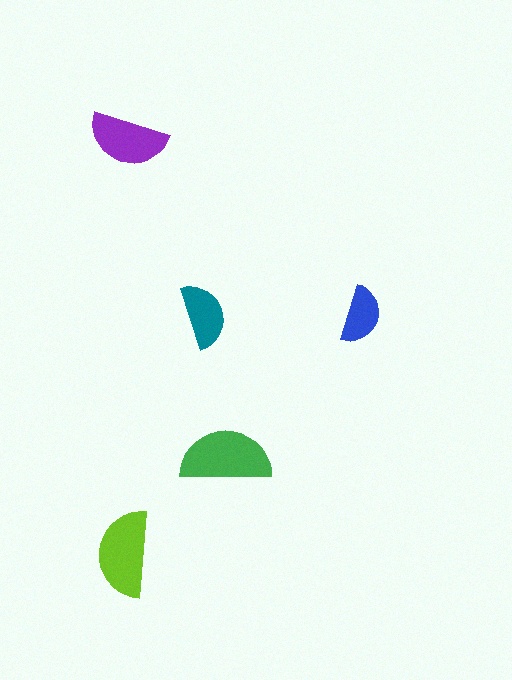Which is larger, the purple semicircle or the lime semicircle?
The lime one.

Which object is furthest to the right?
The blue semicircle is rightmost.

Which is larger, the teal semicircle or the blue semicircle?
The teal one.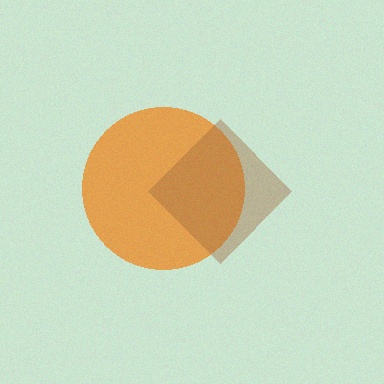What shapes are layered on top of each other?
The layered shapes are: an orange circle, a brown diamond.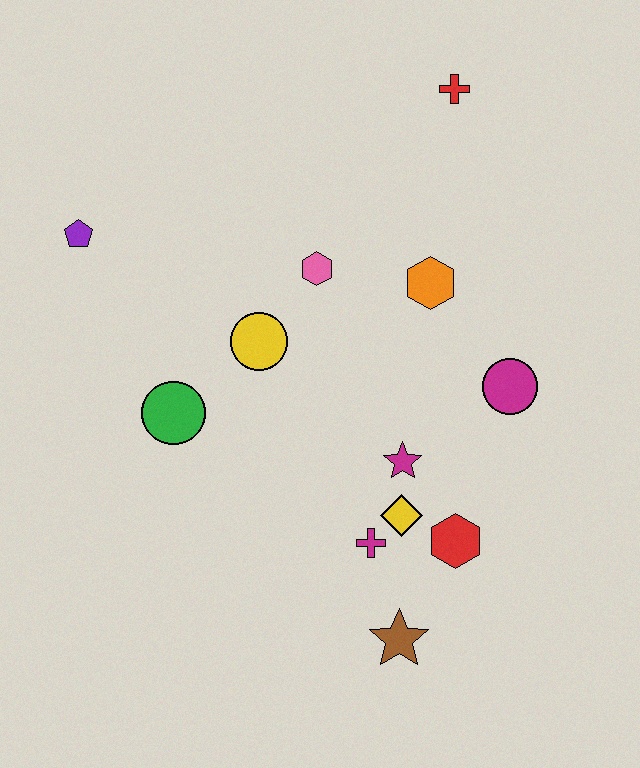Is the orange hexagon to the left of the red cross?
Yes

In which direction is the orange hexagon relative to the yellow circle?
The orange hexagon is to the right of the yellow circle.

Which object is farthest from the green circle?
The red cross is farthest from the green circle.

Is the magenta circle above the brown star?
Yes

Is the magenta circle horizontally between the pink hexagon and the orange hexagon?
No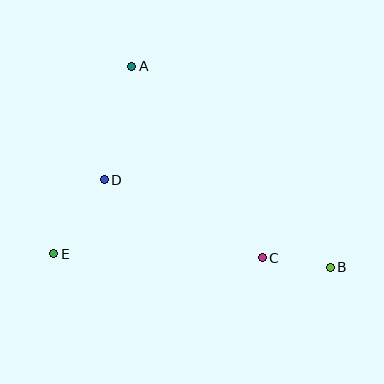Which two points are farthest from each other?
Points A and B are farthest from each other.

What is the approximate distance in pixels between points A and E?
The distance between A and E is approximately 203 pixels.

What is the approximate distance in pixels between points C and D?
The distance between C and D is approximately 176 pixels.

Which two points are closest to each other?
Points B and C are closest to each other.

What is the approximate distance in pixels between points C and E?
The distance between C and E is approximately 208 pixels.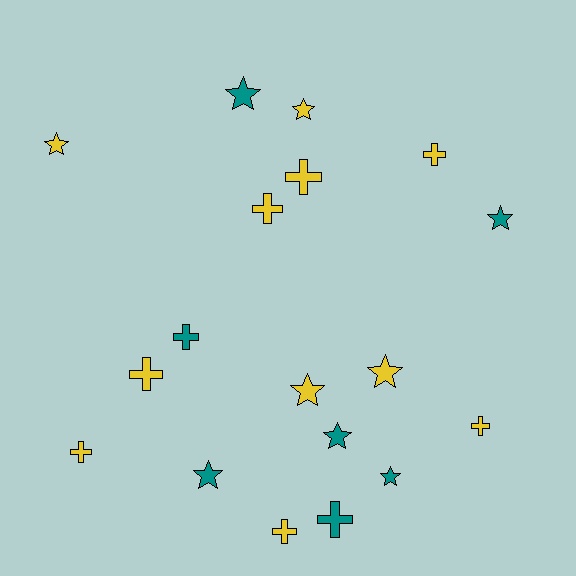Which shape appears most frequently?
Cross, with 9 objects.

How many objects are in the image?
There are 18 objects.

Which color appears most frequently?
Yellow, with 11 objects.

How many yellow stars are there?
There are 4 yellow stars.